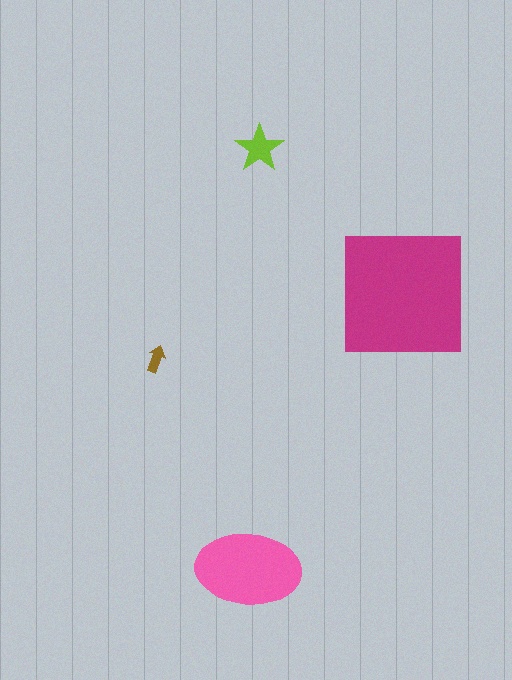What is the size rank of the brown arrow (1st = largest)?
4th.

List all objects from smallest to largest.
The brown arrow, the lime star, the pink ellipse, the magenta square.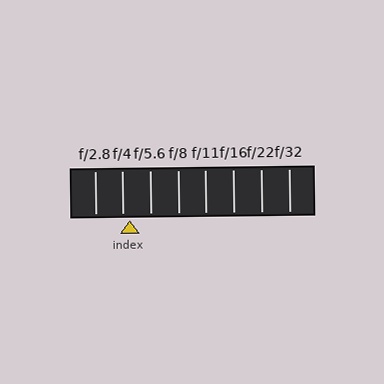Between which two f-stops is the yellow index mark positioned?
The index mark is between f/4 and f/5.6.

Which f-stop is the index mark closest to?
The index mark is closest to f/4.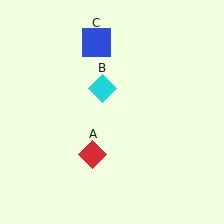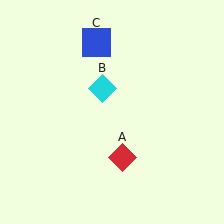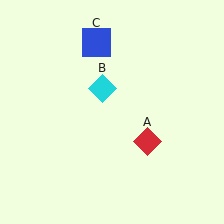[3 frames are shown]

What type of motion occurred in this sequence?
The red diamond (object A) rotated counterclockwise around the center of the scene.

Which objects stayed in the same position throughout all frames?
Cyan diamond (object B) and blue square (object C) remained stationary.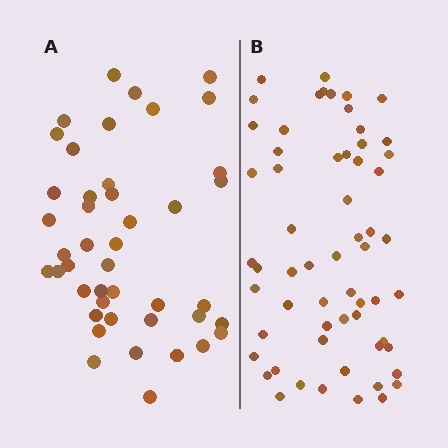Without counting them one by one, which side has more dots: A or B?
Region B (the right region) has more dots.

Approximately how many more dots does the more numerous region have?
Region B has approximately 15 more dots than region A.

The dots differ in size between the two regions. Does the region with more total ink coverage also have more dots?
No. Region A has more total ink coverage because its dots are larger, but region B actually contains more individual dots. Total area can be misleading — the number of items is what matters here.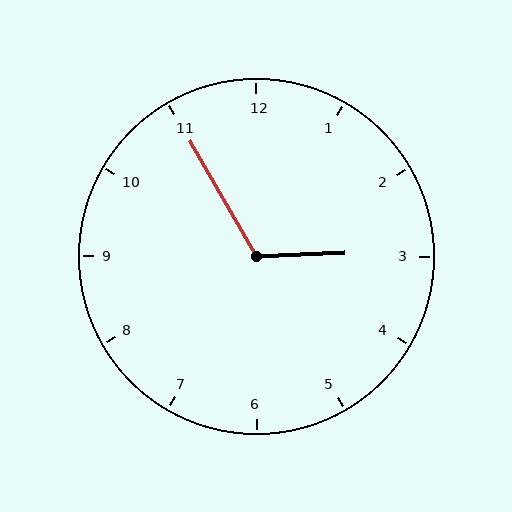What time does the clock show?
2:55.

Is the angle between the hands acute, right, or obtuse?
It is obtuse.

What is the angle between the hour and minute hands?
Approximately 118 degrees.